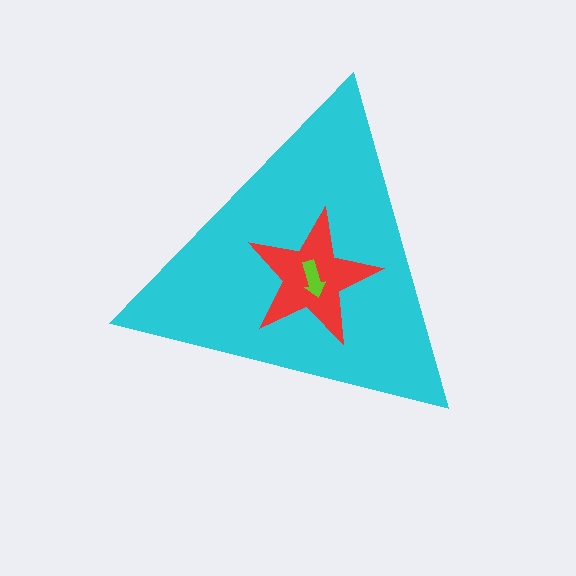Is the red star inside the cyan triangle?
Yes.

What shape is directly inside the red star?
The lime arrow.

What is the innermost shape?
The lime arrow.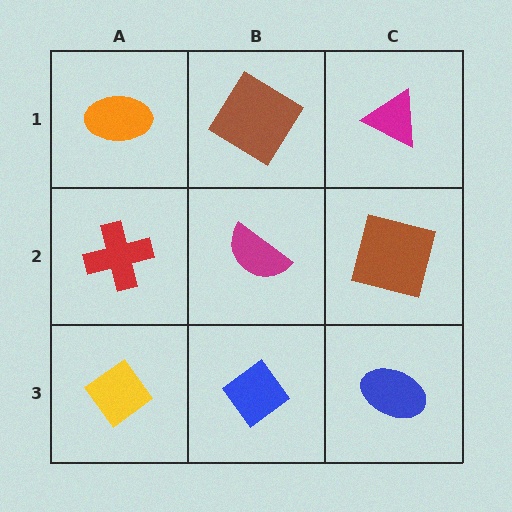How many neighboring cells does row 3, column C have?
2.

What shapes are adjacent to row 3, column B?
A magenta semicircle (row 2, column B), a yellow diamond (row 3, column A), a blue ellipse (row 3, column C).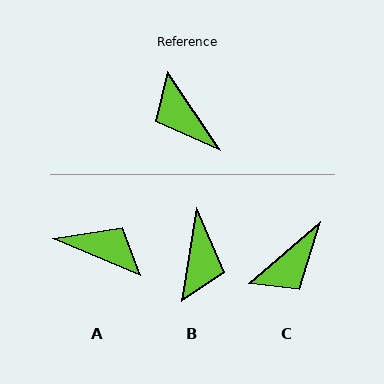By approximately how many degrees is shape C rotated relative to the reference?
Approximately 97 degrees counter-clockwise.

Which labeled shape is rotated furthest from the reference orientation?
A, about 147 degrees away.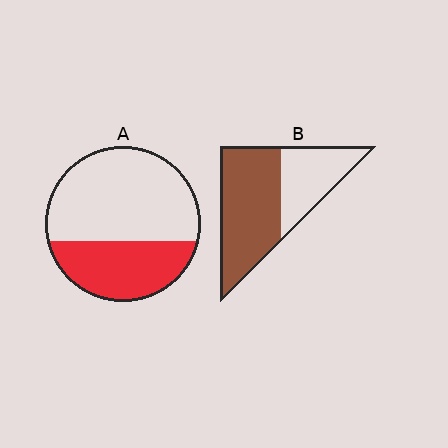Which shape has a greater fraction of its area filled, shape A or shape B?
Shape B.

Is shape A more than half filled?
No.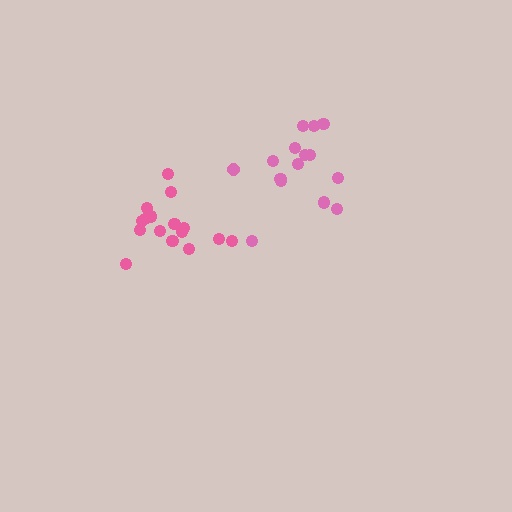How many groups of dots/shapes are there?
There are 2 groups.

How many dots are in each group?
Group 1: 16 dots, Group 2: 15 dots (31 total).